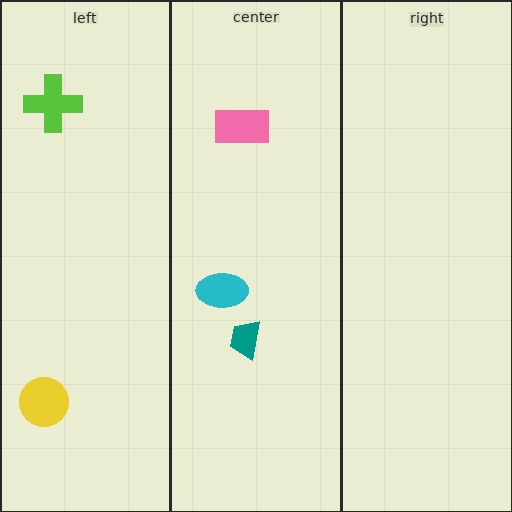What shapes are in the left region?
The yellow circle, the lime cross.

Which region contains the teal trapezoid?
The center region.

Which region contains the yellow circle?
The left region.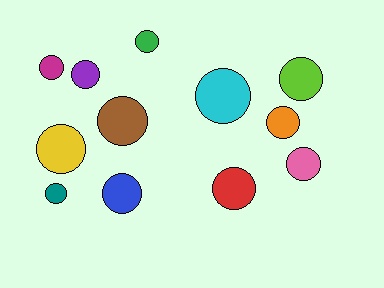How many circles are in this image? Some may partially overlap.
There are 12 circles.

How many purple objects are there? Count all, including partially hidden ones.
There is 1 purple object.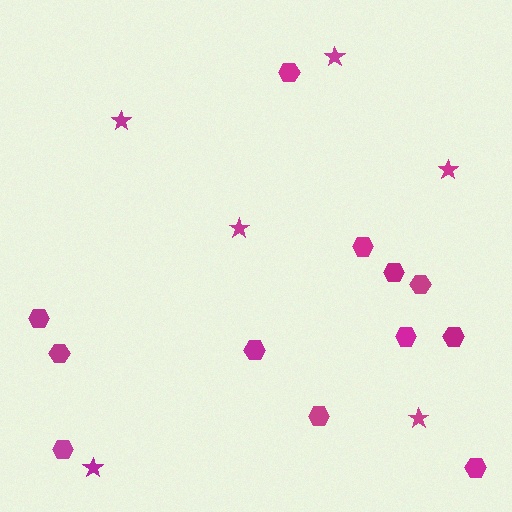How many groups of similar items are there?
There are 2 groups: one group of stars (6) and one group of hexagons (12).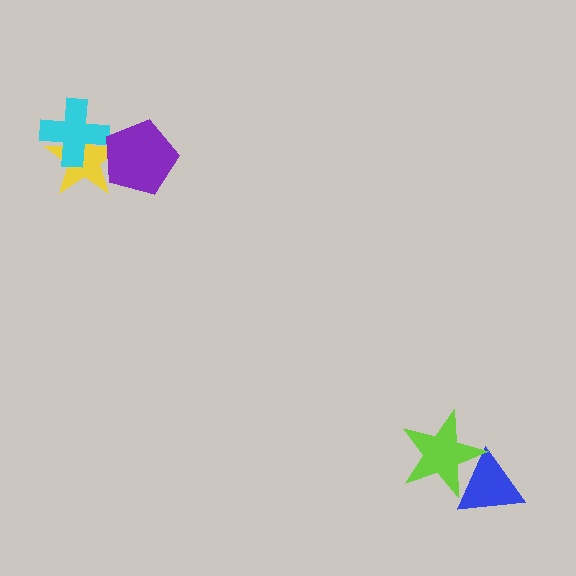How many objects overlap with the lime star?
1 object overlaps with the lime star.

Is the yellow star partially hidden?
Yes, it is partially covered by another shape.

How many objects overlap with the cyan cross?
1 object overlaps with the cyan cross.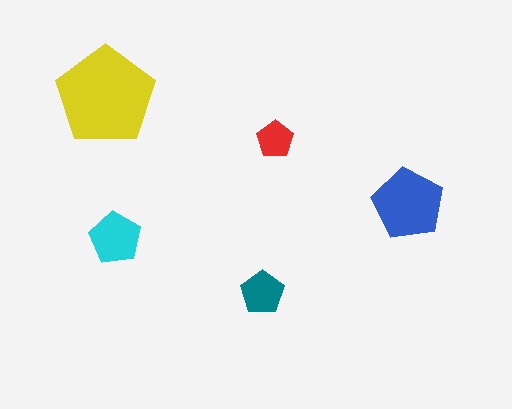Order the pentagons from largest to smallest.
the yellow one, the blue one, the cyan one, the teal one, the red one.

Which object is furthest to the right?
The blue pentagon is rightmost.